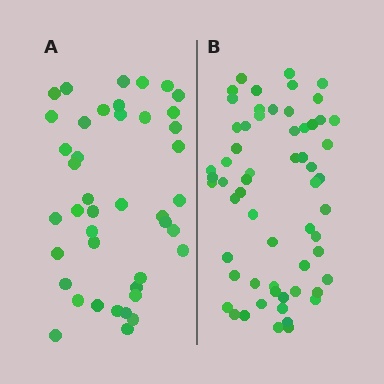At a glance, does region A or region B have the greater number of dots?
Region B (the right region) has more dots.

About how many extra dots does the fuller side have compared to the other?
Region B has approximately 20 more dots than region A.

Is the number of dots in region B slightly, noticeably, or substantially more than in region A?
Region B has noticeably more, but not dramatically so. The ratio is roughly 1.4 to 1.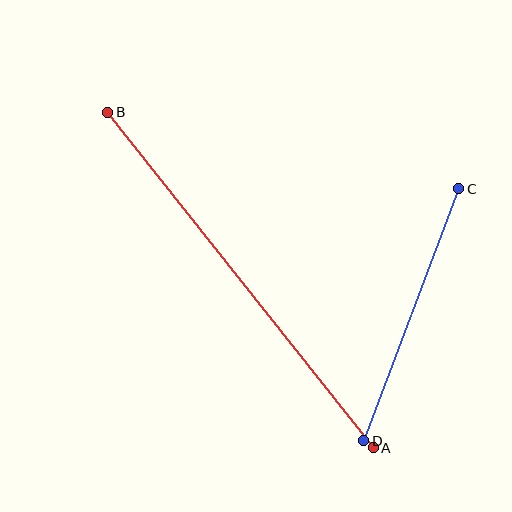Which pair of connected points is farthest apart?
Points A and B are farthest apart.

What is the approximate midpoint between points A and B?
The midpoint is at approximately (240, 280) pixels.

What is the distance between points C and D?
The distance is approximately 269 pixels.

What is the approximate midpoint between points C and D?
The midpoint is at approximately (411, 315) pixels.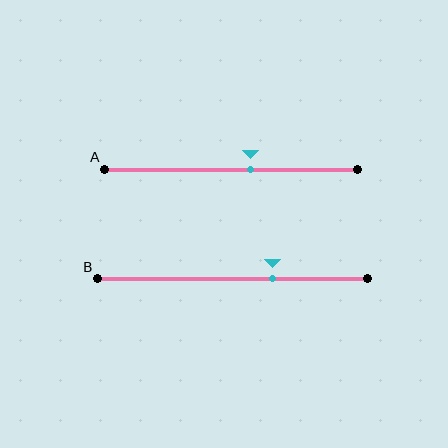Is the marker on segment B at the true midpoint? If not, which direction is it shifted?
No, the marker on segment B is shifted to the right by about 15% of the segment length.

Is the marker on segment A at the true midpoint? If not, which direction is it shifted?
No, the marker on segment A is shifted to the right by about 8% of the segment length.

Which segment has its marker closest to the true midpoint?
Segment A has its marker closest to the true midpoint.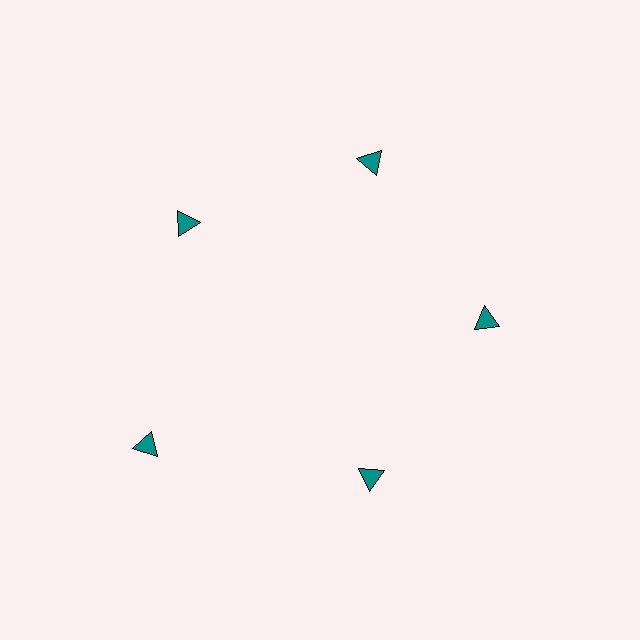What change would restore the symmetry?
The symmetry would be restored by moving it inward, back onto the ring so that all 5 triangles sit at equal angles and equal distance from the center.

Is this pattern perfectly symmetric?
No. The 5 teal triangles are arranged in a ring, but one element near the 8 o'clock position is pushed outward from the center, breaking the 5-fold rotational symmetry.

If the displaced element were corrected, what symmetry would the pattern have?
It would have 5-fold rotational symmetry — the pattern would map onto itself every 72 degrees.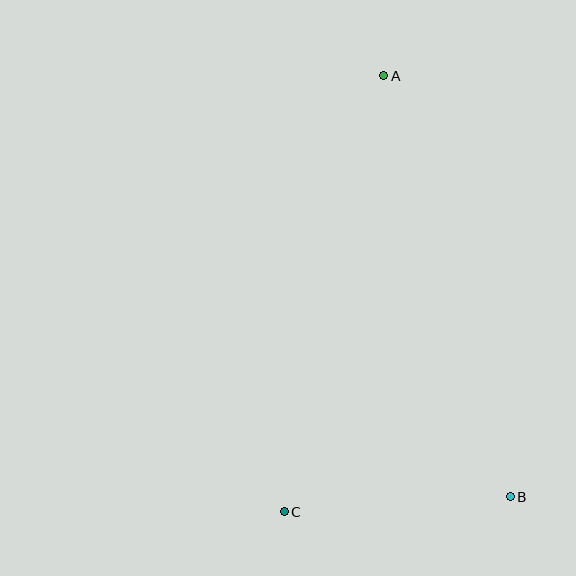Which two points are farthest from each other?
Points A and C are farthest from each other.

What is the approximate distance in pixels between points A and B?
The distance between A and B is approximately 440 pixels.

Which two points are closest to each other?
Points B and C are closest to each other.